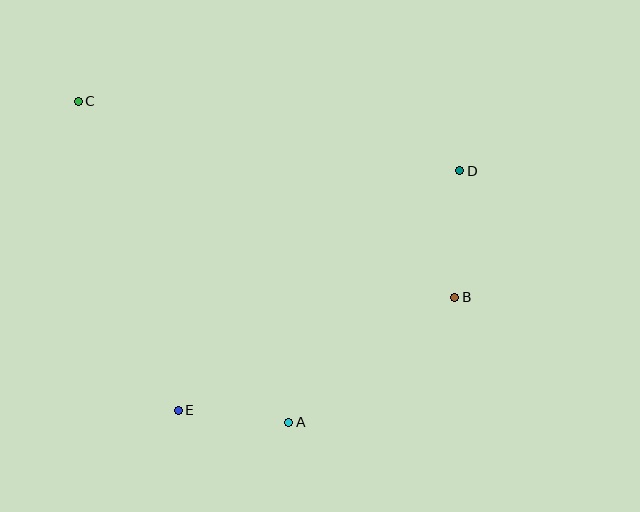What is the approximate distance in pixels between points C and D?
The distance between C and D is approximately 388 pixels.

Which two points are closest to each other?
Points A and E are closest to each other.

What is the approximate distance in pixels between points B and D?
The distance between B and D is approximately 127 pixels.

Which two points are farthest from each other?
Points B and C are farthest from each other.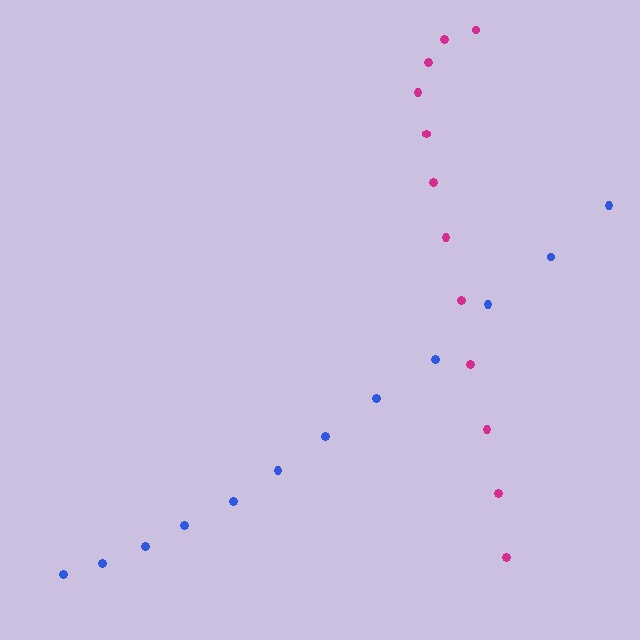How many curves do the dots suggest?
There are 2 distinct paths.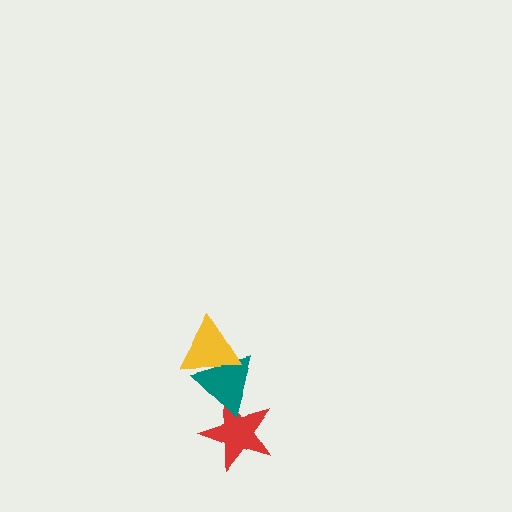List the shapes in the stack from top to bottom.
From top to bottom: the yellow triangle, the teal triangle, the red star.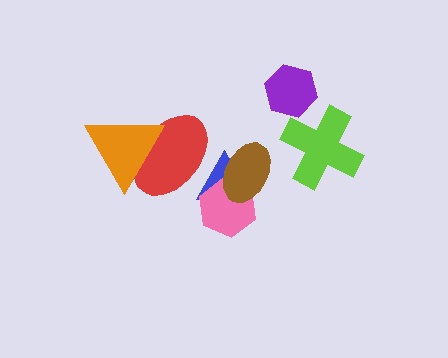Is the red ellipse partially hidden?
Yes, it is partially covered by another shape.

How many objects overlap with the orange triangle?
1 object overlaps with the orange triangle.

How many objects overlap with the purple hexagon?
0 objects overlap with the purple hexagon.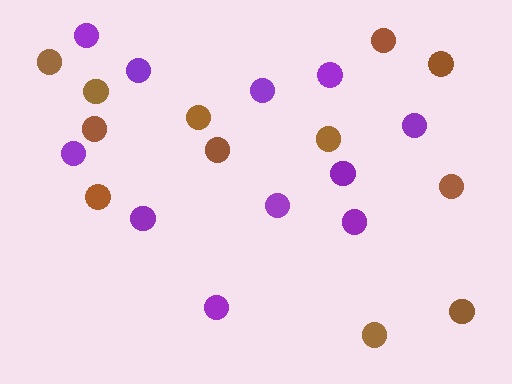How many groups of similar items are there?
There are 2 groups: one group of brown circles (12) and one group of purple circles (11).